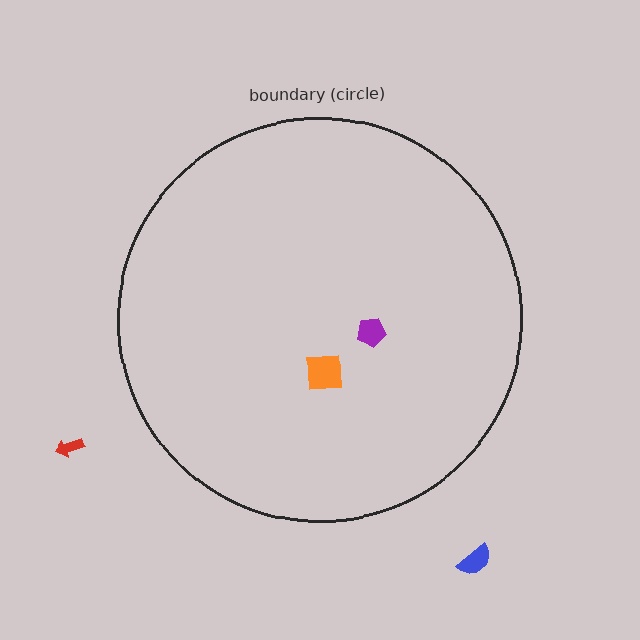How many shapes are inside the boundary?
2 inside, 2 outside.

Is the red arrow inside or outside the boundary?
Outside.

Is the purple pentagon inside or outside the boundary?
Inside.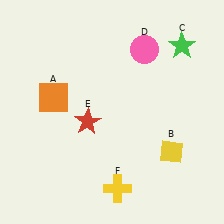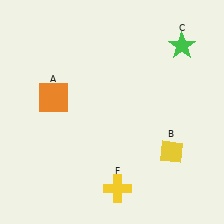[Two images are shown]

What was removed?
The red star (E), the pink circle (D) were removed in Image 2.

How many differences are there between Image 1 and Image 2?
There are 2 differences between the two images.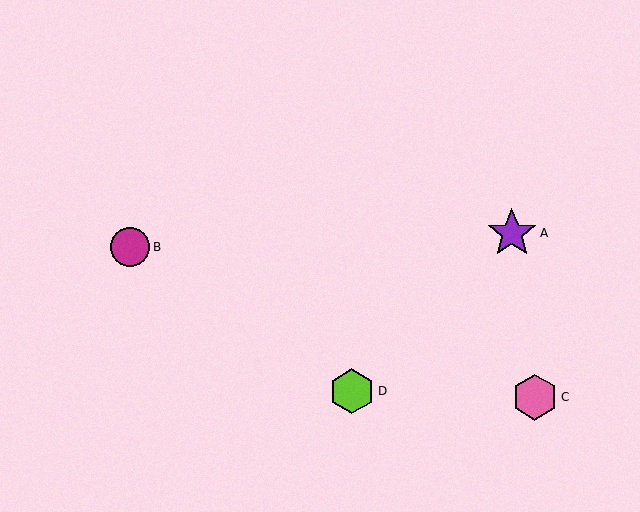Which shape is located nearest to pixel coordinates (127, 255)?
The magenta circle (labeled B) at (130, 247) is nearest to that location.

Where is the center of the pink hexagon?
The center of the pink hexagon is at (535, 397).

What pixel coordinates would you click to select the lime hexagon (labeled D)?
Click at (352, 391) to select the lime hexagon D.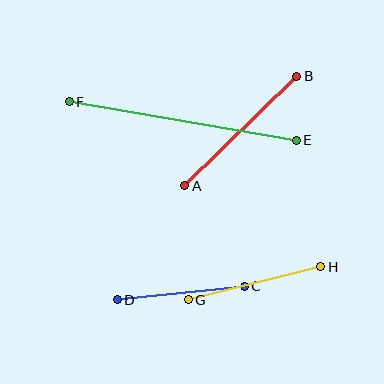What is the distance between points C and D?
The distance is approximately 127 pixels.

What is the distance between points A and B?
The distance is approximately 157 pixels.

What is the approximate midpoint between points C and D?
The midpoint is at approximately (181, 293) pixels.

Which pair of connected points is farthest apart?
Points E and F are farthest apart.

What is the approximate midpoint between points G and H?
The midpoint is at approximately (254, 283) pixels.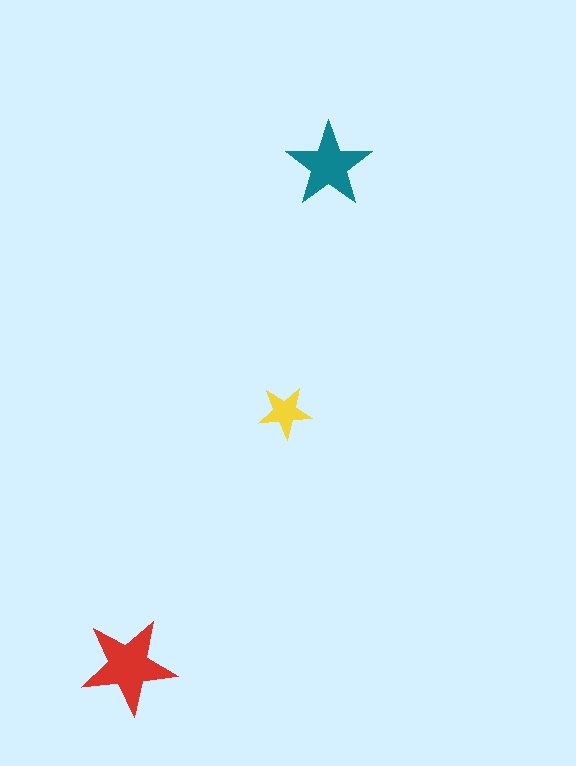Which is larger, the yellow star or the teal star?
The teal one.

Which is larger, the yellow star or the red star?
The red one.